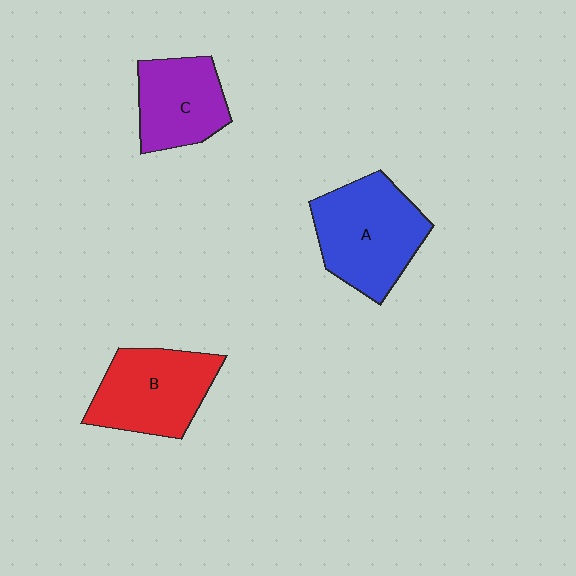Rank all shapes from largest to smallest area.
From largest to smallest: A (blue), B (red), C (purple).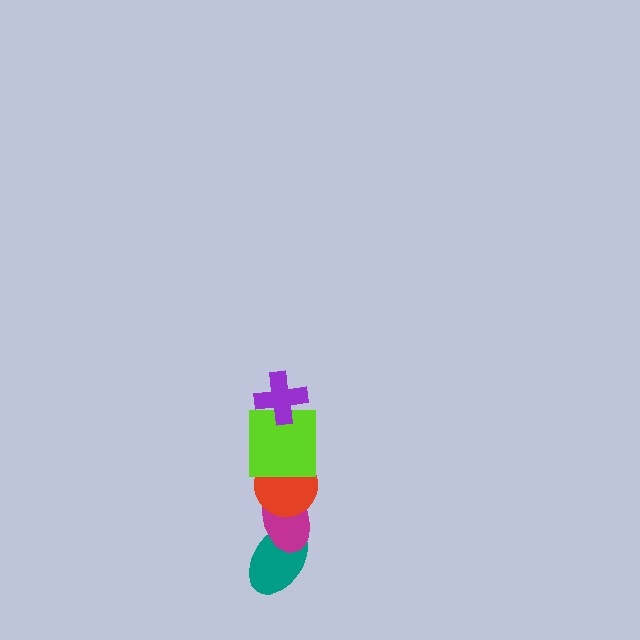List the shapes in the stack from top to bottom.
From top to bottom: the purple cross, the lime square, the red circle, the magenta ellipse, the teal ellipse.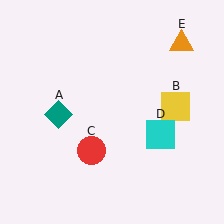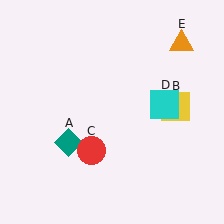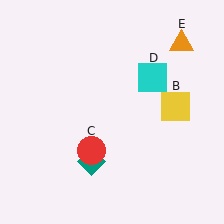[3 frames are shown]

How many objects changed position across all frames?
2 objects changed position: teal diamond (object A), cyan square (object D).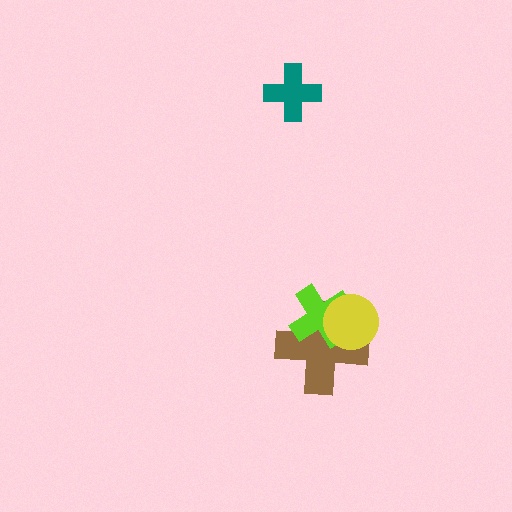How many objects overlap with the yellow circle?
2 objects overlap with the yellow circle.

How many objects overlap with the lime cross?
2 objects overlap with the lime cross.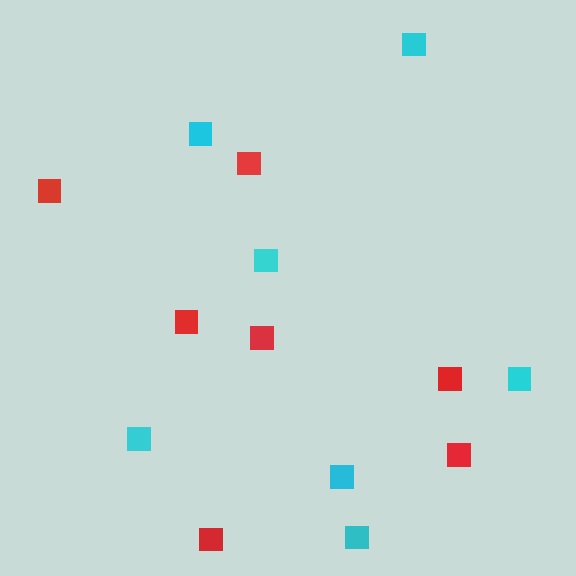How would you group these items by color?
There are 2 groups: one group of cyan squares (7) and one group of red squares (7).